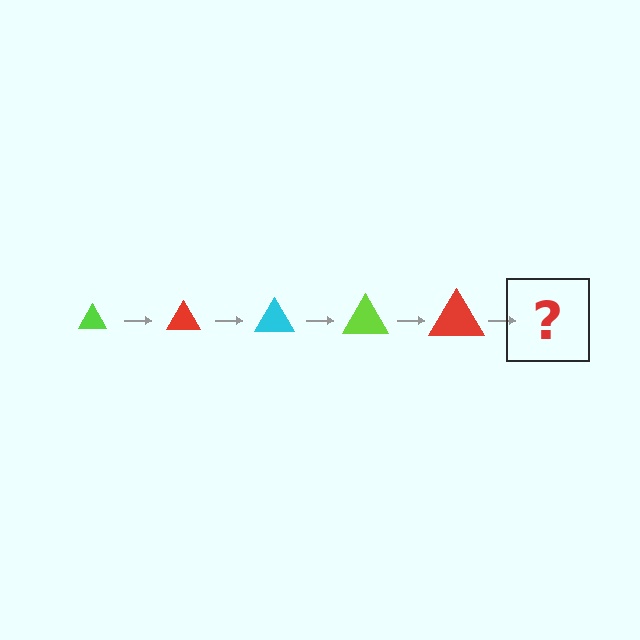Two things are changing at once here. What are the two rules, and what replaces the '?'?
The two rules are that the triangle grows larger each step and the color cycles through lime, red, and cyan. The '?' should be a cyan triangle, larger than the previous one.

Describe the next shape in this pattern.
It should be a cyan triangle, larger than the previous one.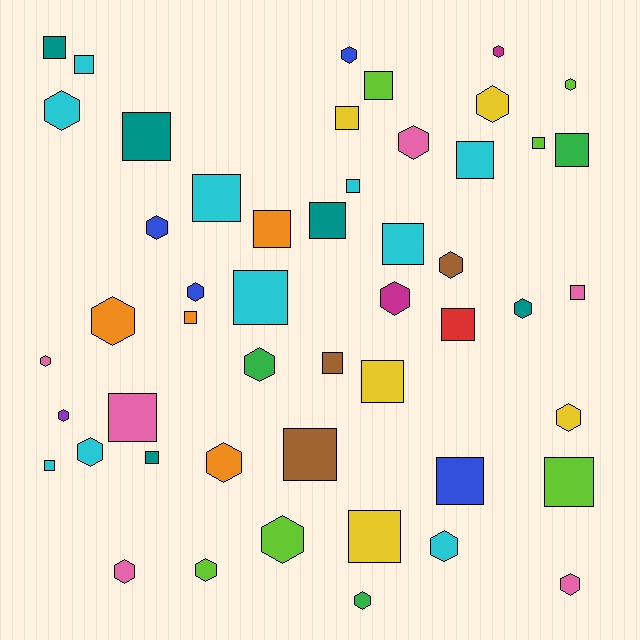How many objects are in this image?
There are 50 objects.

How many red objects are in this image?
There is 1 red object.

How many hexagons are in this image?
There are 24 hexagons.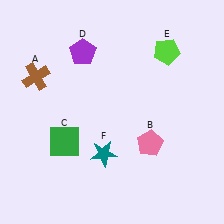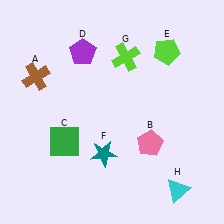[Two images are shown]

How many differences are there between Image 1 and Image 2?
There are 2 differences between the two images.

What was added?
A lime cross (G), a cyan triangle (H) were added in Image 2.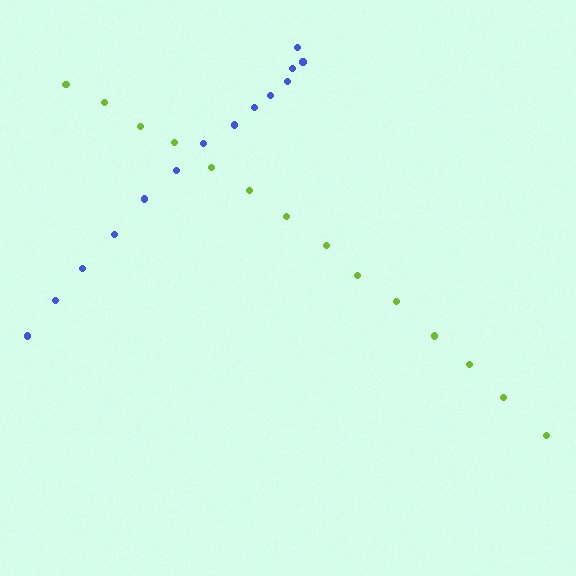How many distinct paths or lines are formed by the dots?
There are 2 distinct paths.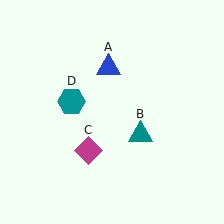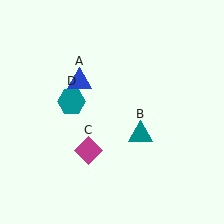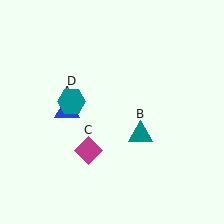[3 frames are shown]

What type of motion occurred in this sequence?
The blue triangle (object A) rotated counterclockwise around the center of the scene.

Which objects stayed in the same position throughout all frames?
Teal triangle (object B) and magenta diamond (object C) and teal hexagon (object D) remained stationary.